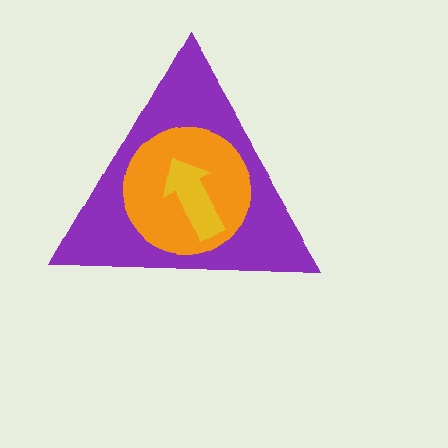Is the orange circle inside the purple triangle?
Yes.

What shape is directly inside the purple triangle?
The orange circle.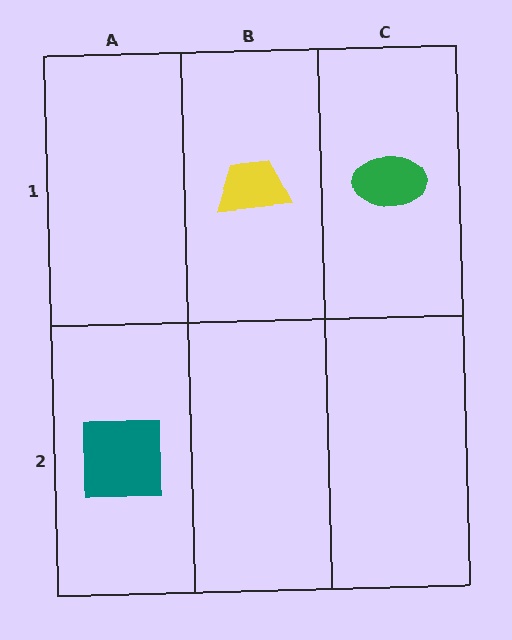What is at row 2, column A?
A teal square.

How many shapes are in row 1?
2 shapes.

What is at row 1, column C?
A green ellipse.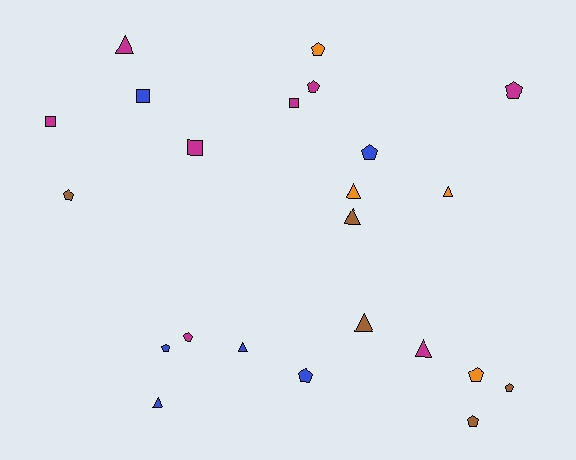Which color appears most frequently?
Magenta, with 8 objects.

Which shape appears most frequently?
Pentagon, with 11 objects.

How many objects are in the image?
There are 23 objects.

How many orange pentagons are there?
There are 2 orange pentagons.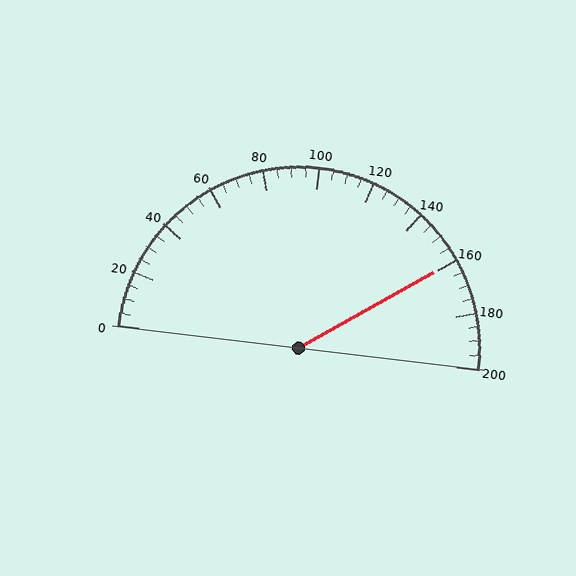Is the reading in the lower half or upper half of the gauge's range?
The reading is in the upper half of the range (0 to 200).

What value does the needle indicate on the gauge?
The needle indicates approximately 160.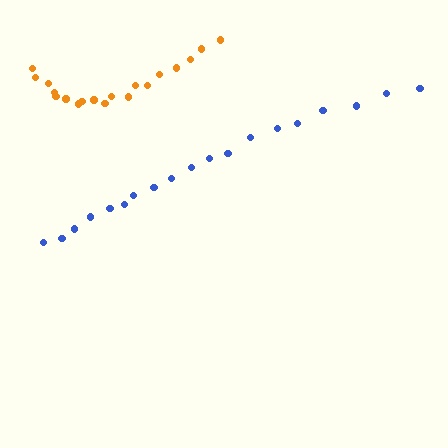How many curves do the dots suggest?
There are 2 distinct paths.